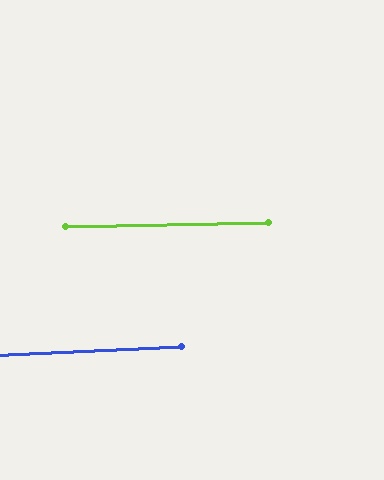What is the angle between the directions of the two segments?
Approximately 1 degree.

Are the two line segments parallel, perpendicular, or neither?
Parallel — their directions differ by only 1.3°.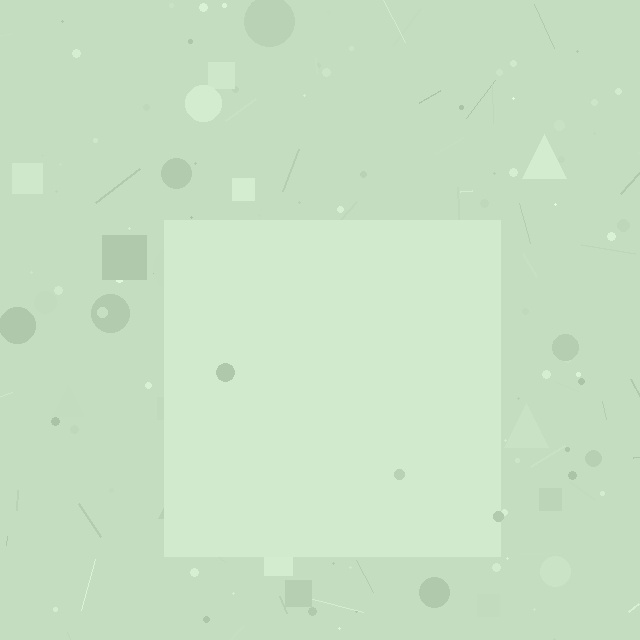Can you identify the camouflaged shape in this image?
The camouflaged shape is a square.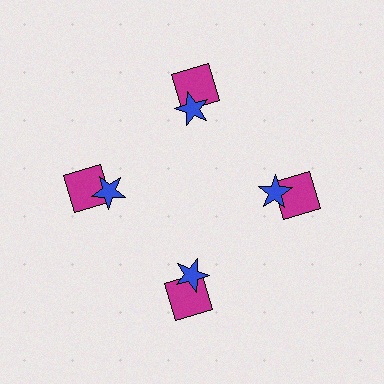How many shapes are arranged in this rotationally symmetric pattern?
There are 8 shapes, arranged in 4 groups of 2.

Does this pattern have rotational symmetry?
Yes, this pattern has 4-fold rotational symmetry. It looks the same after rotating 90 degrees around the center.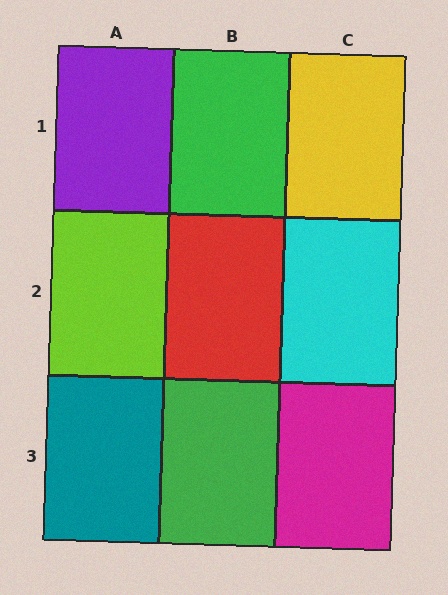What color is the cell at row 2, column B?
Red.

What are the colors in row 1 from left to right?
Purple, green, yellow.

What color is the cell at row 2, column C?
Cyan.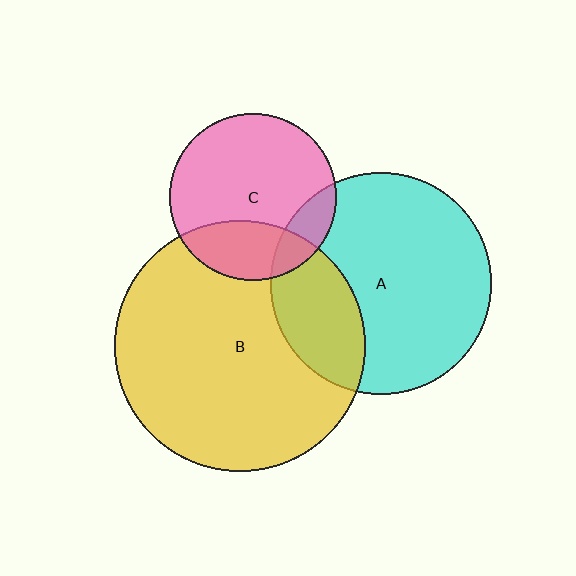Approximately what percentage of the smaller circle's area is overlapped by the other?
Approximately 15%.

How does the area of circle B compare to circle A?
Approximately 1.3 times.